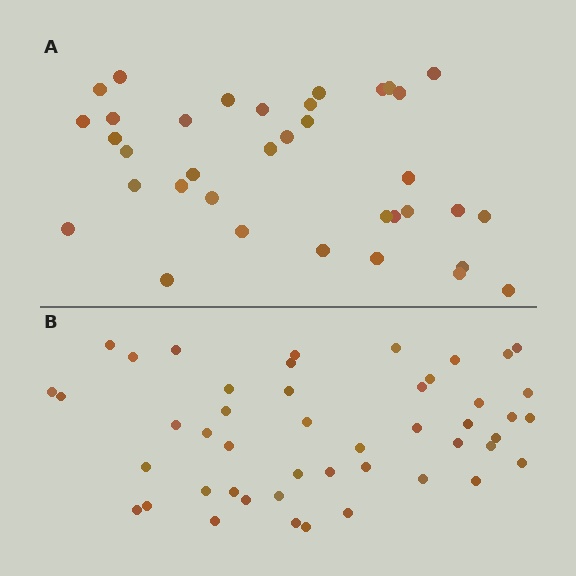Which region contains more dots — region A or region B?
Region B (the bottom region) has more dots.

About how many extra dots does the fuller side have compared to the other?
Region B has roughly 12 or so more dots than region A.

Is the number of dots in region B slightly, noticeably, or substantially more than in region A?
Region B has noticeably more, but not dramatically so. The ratio is roughly 1.3 to 1.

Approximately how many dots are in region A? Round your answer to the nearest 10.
About 40 dots. (The exact count is 36, which rounds to 40.)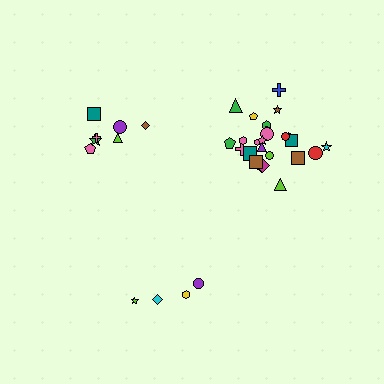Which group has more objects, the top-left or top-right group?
The top-right group.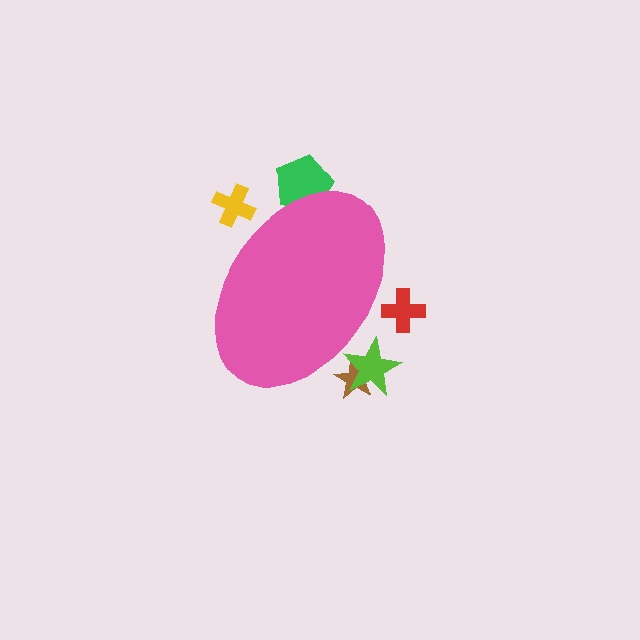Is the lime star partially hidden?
Yes, the lime star is partially hidden behind the pink ellipse.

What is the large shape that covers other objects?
A pink ellipse.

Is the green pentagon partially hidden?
Yes, the green pentagon is partially hidden behind the pink ellipse.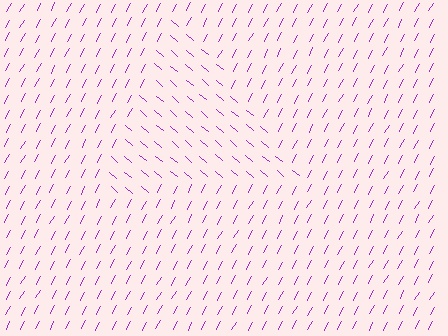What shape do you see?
I see a triangle.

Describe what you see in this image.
The image is filled with small purple line segments. A triangle region in the image has lines oriented differently from the surrounding lines, creating a visible texture boundary.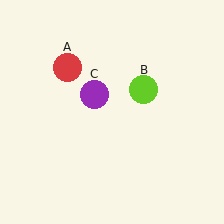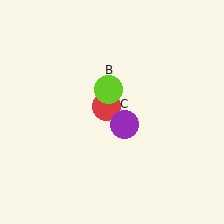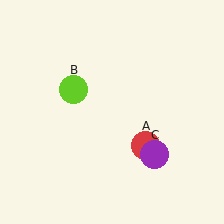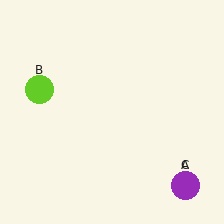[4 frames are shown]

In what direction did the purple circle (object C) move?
The purple circle (object C) moved down and to the right.